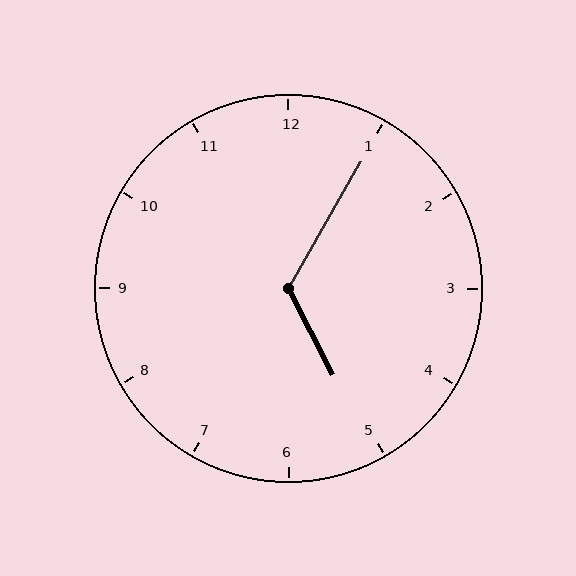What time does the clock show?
5:05.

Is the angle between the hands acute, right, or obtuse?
It is obtuse.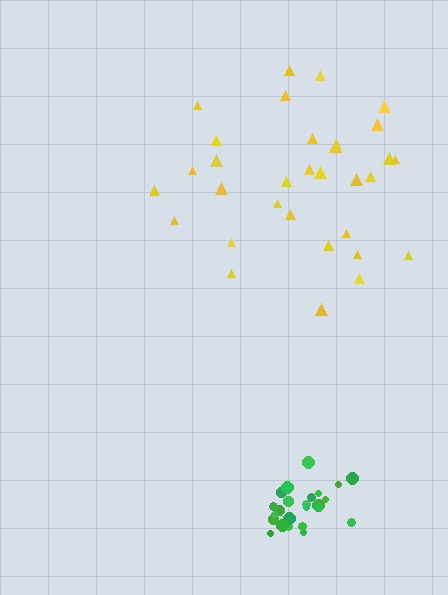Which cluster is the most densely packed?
Green.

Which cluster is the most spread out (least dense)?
Yellow.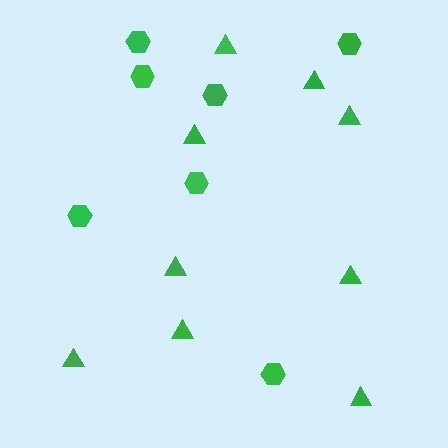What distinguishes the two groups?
There are 2 groups: one group of triangles (9) and one group of hexagons (7).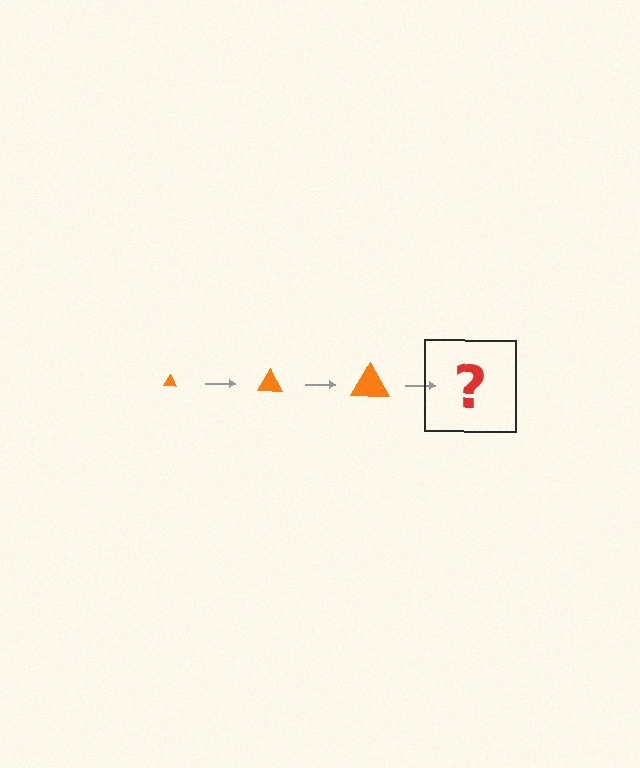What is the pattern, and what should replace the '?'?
The pattern is that the triangle gets progressively larger each step. The '?' should be an orange triangle, larger than the previous one.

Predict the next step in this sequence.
The next step is an orange triangle, larger than the previous one.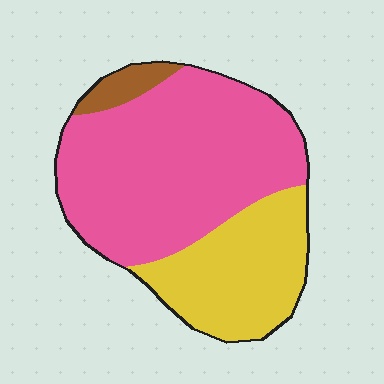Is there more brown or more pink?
Pink.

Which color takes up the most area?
Pink, at roughly 65%.